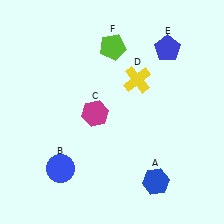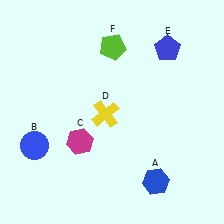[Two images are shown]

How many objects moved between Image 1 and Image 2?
3 objects moved between the two images.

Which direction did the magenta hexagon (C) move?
The magenta hexagon (C) moved down.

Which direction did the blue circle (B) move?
The blue circle (B) moved left.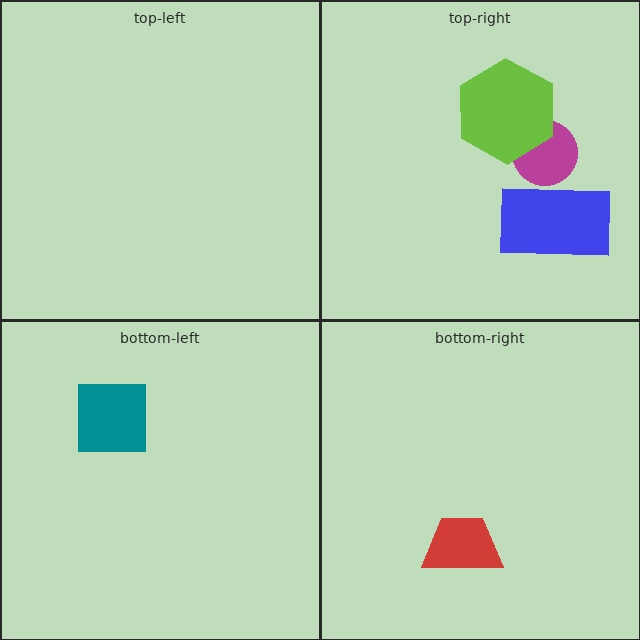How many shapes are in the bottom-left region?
1.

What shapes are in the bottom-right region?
The red trapezoid.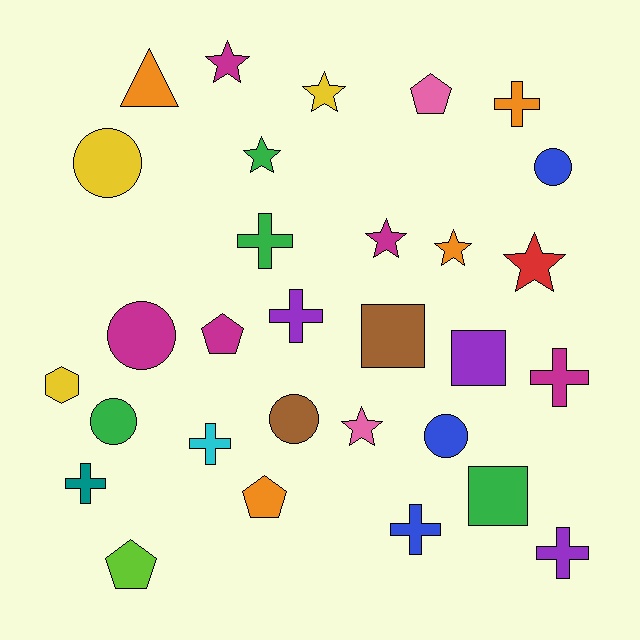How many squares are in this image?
There are 3 squares.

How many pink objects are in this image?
There are 2 pink objects.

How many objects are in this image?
There are 30 objects.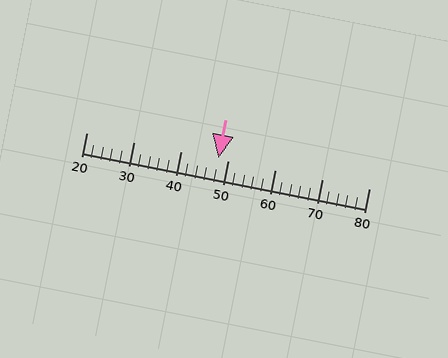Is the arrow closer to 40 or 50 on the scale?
The arrow is closer to 50.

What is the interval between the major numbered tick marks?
The major tick marks are spaced 10 units apart.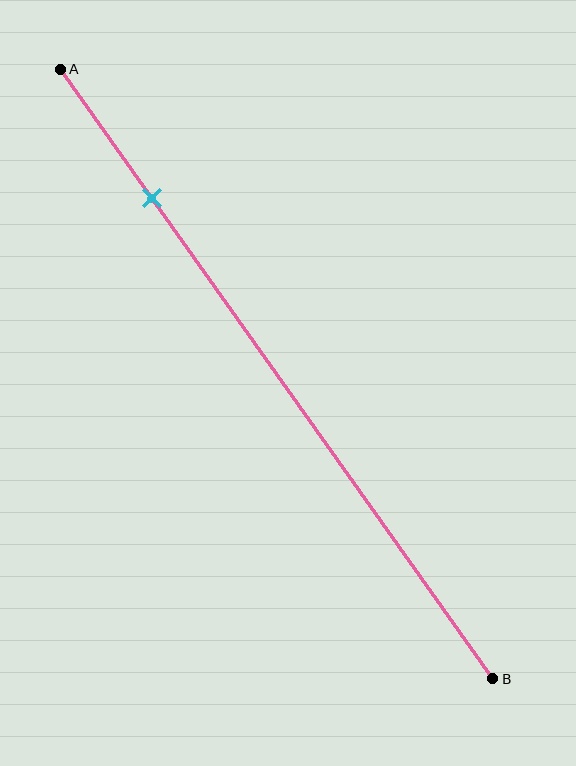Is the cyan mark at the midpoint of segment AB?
No, the mark is at about 20% from A, not at the 50% midpoint.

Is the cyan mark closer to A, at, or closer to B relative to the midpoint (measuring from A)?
The cyan mark is closer to point A than the midpoint of segment AB.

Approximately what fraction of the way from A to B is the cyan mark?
The cyan mark is approximately 20% of the way from A to B.